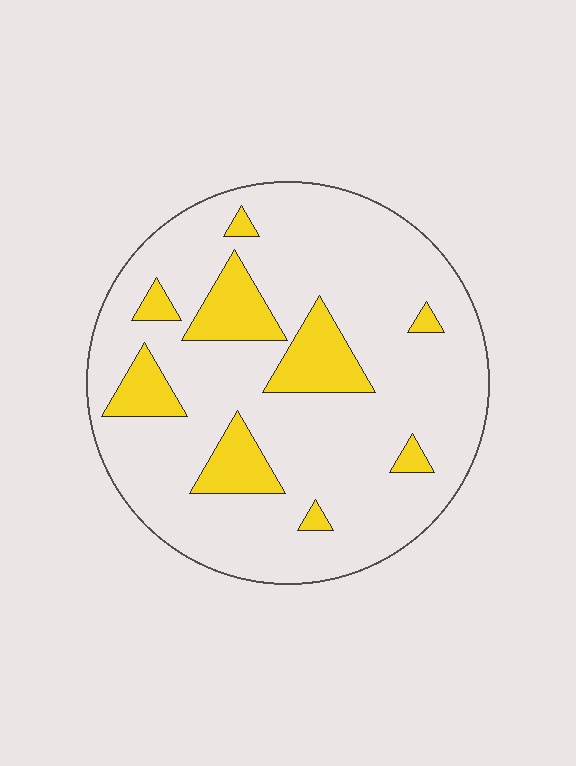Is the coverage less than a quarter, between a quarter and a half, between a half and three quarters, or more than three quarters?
Less than a quarter.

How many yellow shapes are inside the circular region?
9.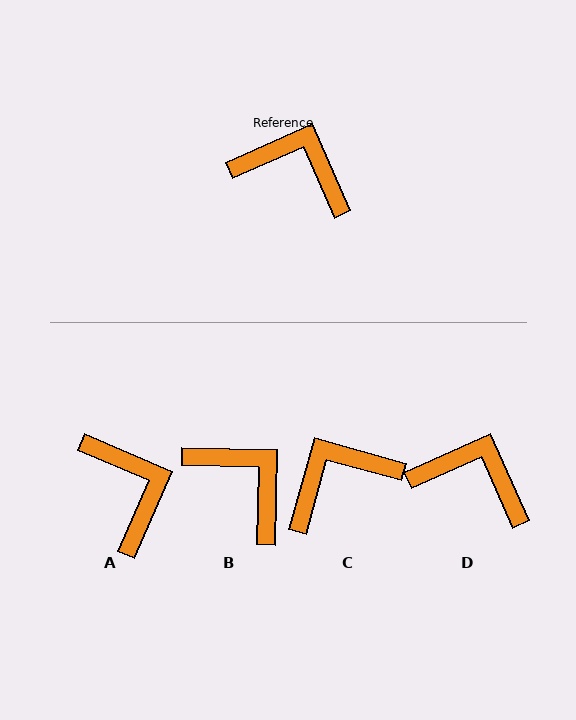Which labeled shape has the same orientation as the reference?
D.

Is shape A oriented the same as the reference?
No, it is off by about 47 degrees.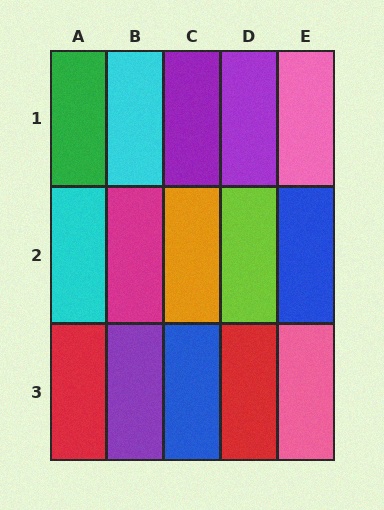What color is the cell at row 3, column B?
Purple.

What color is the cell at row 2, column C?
Orange.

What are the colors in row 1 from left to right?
Green, cyan, purple, purple, pink.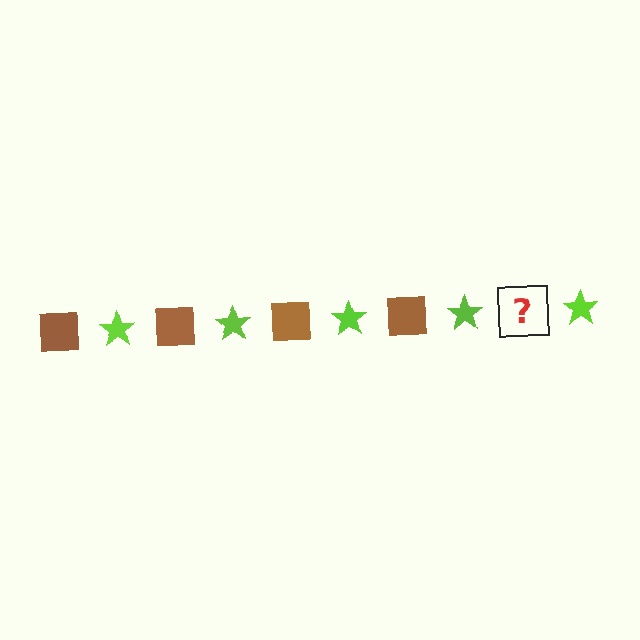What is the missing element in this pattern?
The missing element is a brown square.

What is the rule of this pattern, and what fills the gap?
The rule is that the pattern alternates between brown square and lime star. The gap should be filled with a brown square.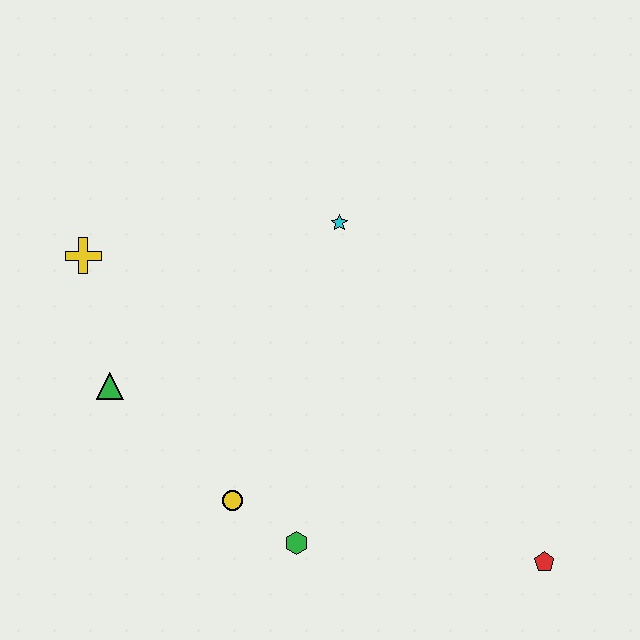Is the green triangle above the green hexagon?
Yes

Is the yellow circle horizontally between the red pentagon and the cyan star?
No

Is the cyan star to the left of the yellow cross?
No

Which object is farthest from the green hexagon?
The yellow cross is farthest from the green hexagon.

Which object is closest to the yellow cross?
The green triangle is closest to the yellow cross.